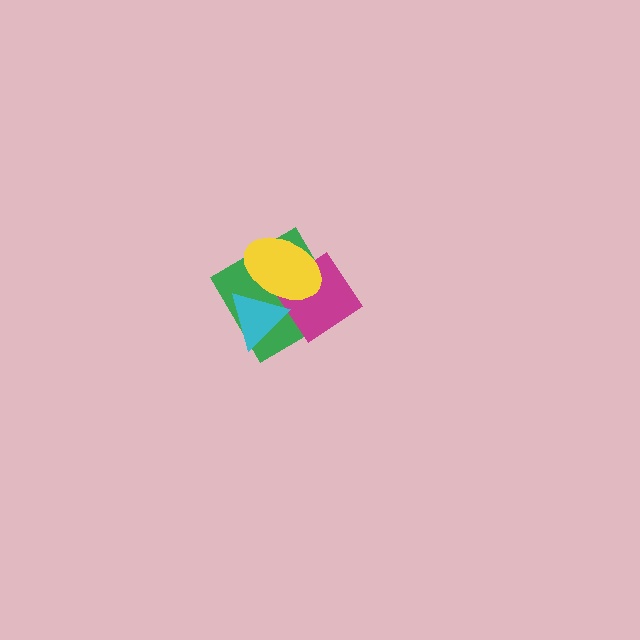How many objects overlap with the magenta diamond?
3 objects overlap with the magenta diamond.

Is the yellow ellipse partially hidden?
No, no other shape covers it.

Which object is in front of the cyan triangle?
The yellow ellipse is in front of the cyan triangle.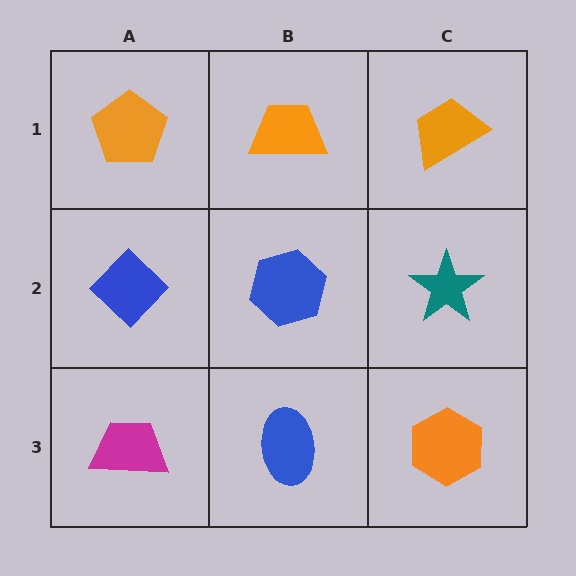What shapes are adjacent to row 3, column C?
A teal star (row 2, column C), a blue ellipse (row 3, column B).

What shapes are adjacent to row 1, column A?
A blue diamond (row 2, column A), an orange trapezoid (row 1, column B).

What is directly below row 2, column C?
An orange hexagon.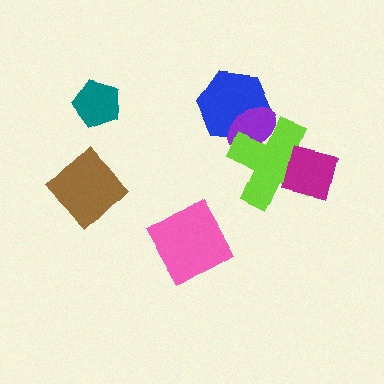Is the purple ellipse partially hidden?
Yes, it is partially covered by another shape.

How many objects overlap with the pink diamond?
0 objects overlap with the pink diamond.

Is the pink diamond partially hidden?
No, no other shape covers it.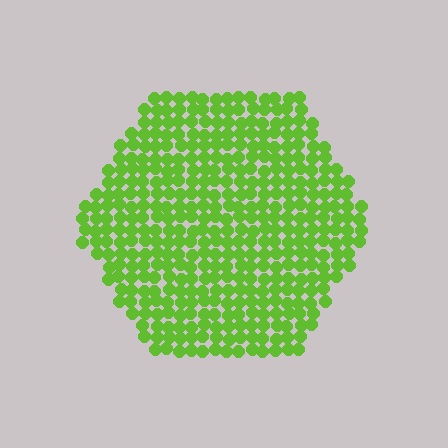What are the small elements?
The small elements are circles.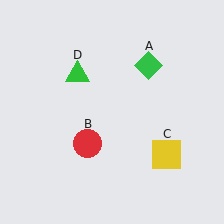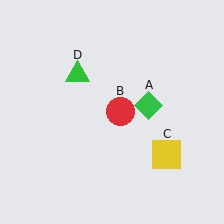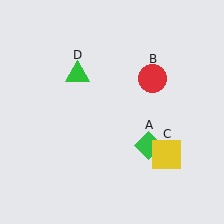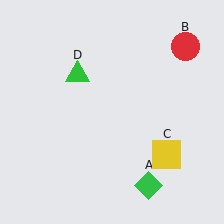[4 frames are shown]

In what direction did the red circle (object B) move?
The red circle (object B) moved up and to the right.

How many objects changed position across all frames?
2 objects changed position: green diamond (object A), red circle (object B).